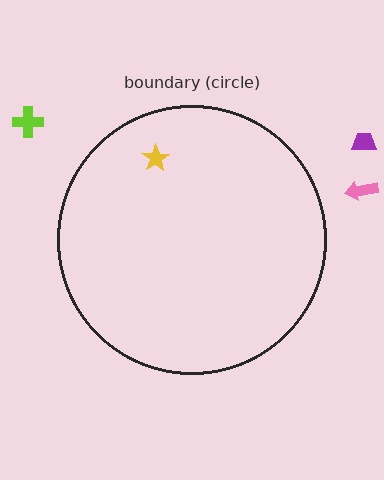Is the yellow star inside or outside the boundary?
Inside.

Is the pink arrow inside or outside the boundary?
Outside.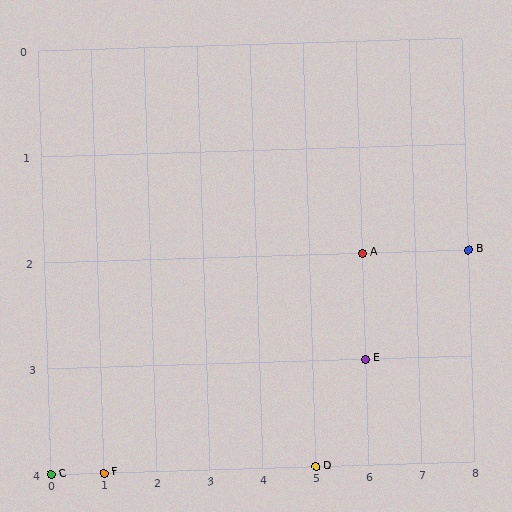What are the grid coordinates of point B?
Point B is at grid coordinates (8, 2).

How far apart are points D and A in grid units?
Points D and A are 1 column and 2 rows apart (about 2.2 grid units diagonally).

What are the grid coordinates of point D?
Point D is at grid coordinates (5, 4).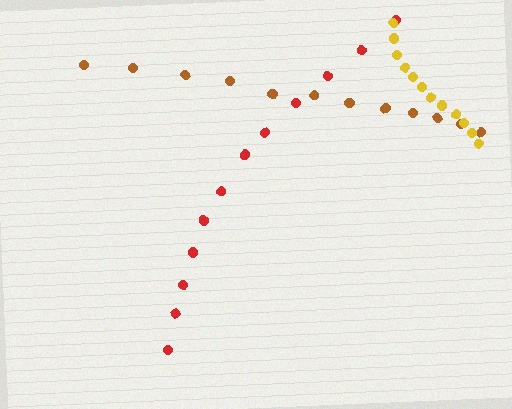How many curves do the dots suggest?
There are 3 distinct paths.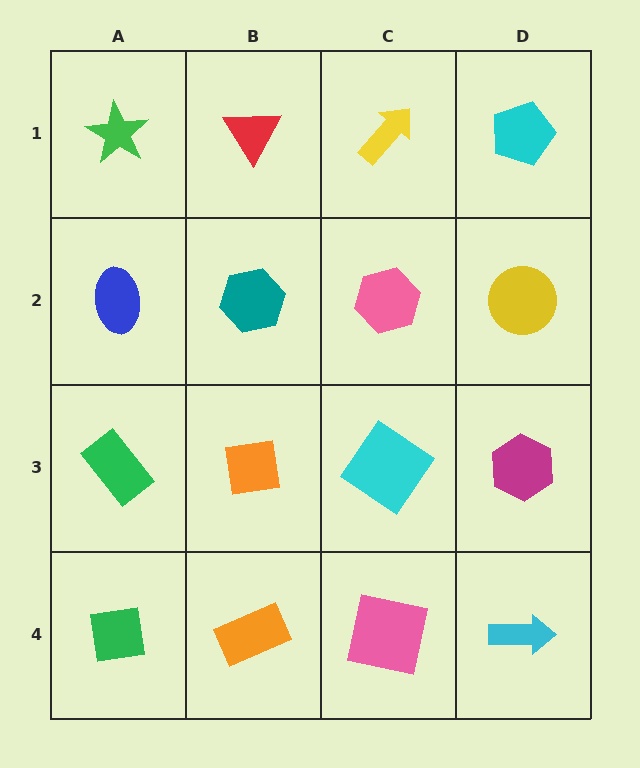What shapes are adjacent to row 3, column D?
A yellow circle (row 2, column D), a cyan arrow (row 4, column D), a cyan diamond (row 3, column C).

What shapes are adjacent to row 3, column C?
A pink hexagon (row 2, column C), a pink square (row 4, column C), an orange square (row 3, column B), a magenta hexagon (row 3, column D).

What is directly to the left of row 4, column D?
A pink square.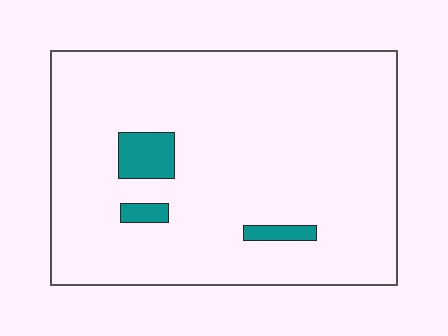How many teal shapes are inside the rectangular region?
3.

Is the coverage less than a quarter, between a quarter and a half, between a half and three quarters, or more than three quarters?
Less than a quarter.